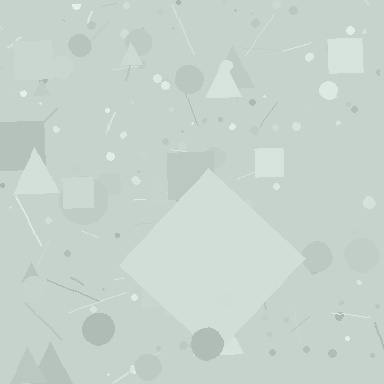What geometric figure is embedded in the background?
A diamond is embedded in the background.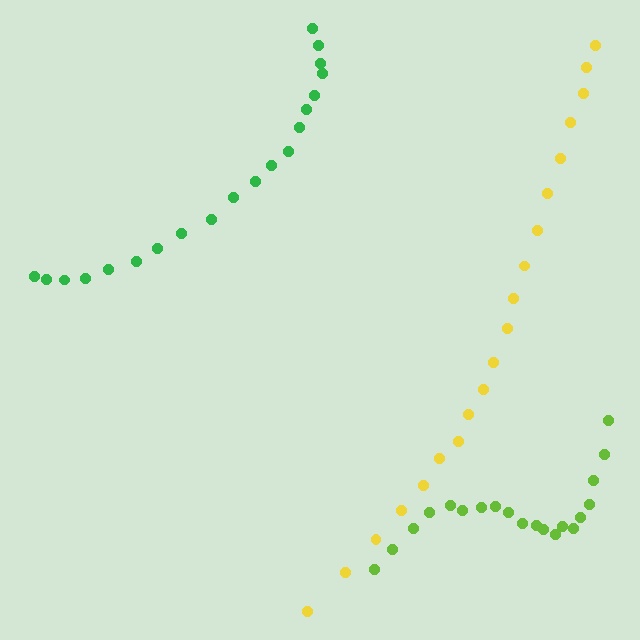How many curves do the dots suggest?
There are 3 distinct paths.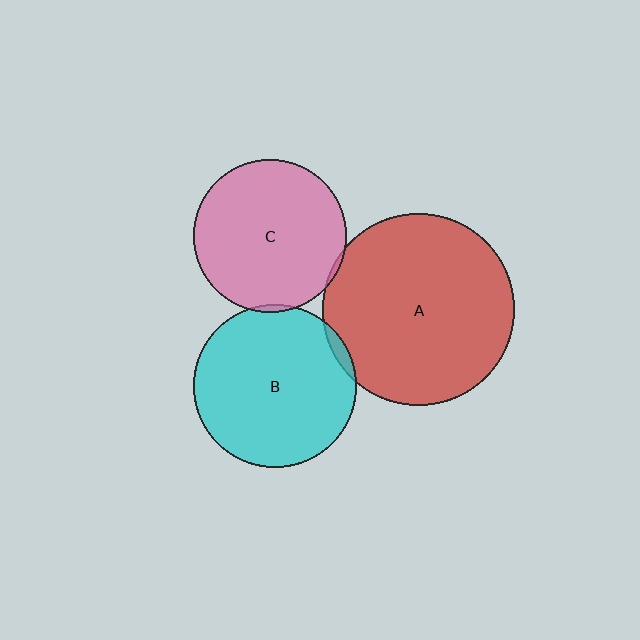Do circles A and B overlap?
Yes.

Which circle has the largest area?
Circle A (red).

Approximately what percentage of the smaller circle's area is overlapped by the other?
Approximately 5%.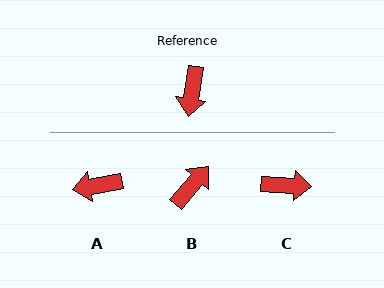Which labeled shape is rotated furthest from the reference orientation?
B, about 148 degrees away.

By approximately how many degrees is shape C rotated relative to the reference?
Approximately 96 degrees counter-clockwise.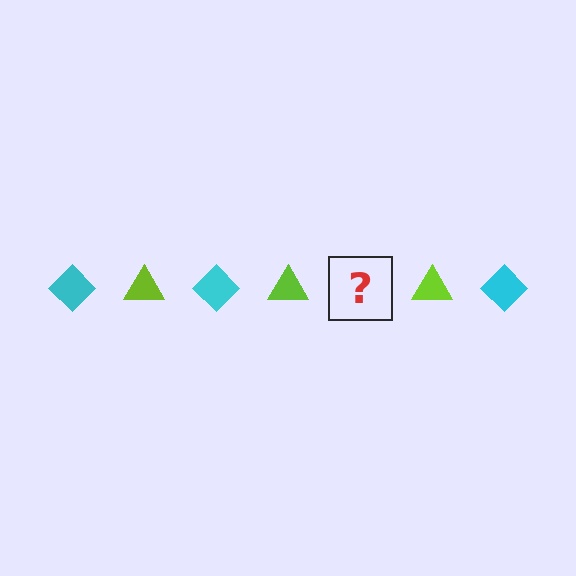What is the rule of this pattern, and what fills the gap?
The rule is that the pattern alternates between cyan diamond and lime triangle. The gap should be filled with a cyan diamond.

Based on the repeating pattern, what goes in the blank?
The blank should be a cyan diamond.